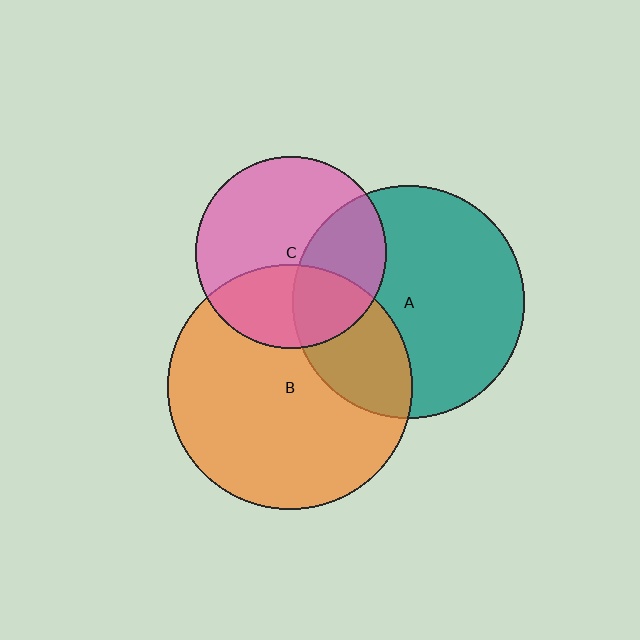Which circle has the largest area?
Circle B (orange).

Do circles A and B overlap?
Yes.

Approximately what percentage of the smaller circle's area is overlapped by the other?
Approximately 30%.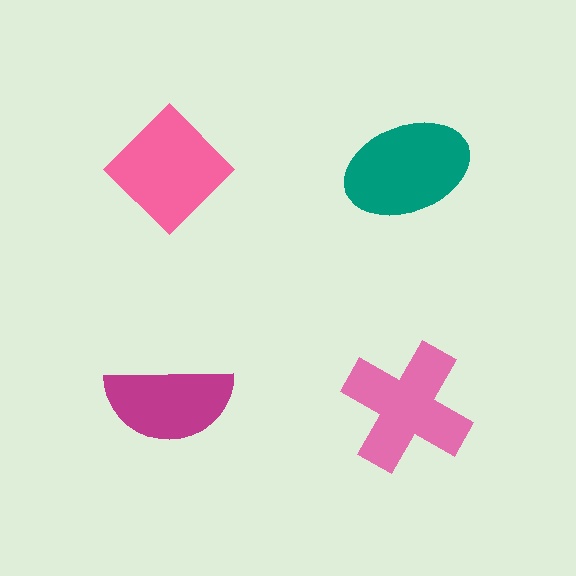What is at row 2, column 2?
A pink cross.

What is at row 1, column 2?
A teal ellipse.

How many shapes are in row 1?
2 shapes.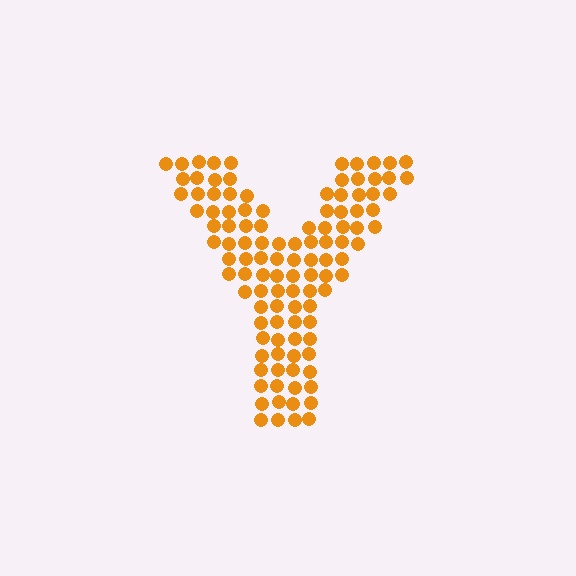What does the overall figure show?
The overall figure shows the letter Y.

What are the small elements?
The small elements are circles.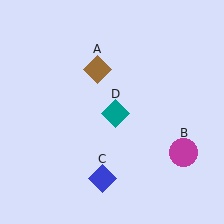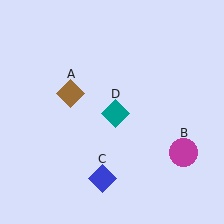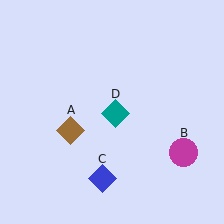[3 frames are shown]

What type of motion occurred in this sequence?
The brown diamond (object A) rotated counterclockwise around the center of the scene.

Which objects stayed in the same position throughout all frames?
Magenta circle (object B) and blue diamond (object C) and teal diamond (object D) remained stationary.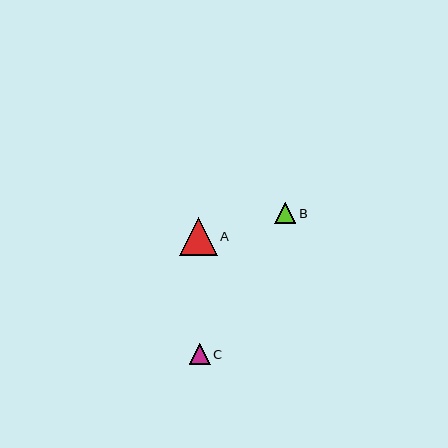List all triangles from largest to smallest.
From largest to smallest: A, C, B.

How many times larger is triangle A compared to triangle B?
Triangle A is approximately 1.8 times the size of triangle B.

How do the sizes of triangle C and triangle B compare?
Triangle C and triangle B are approximately the same size.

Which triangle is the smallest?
Triangle B is the smallest with a size of approximately 21 pixels.